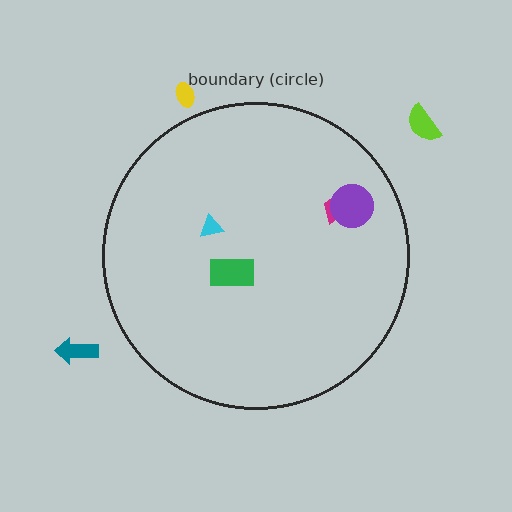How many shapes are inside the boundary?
4 inside, 3 outside.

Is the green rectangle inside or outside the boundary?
Inside.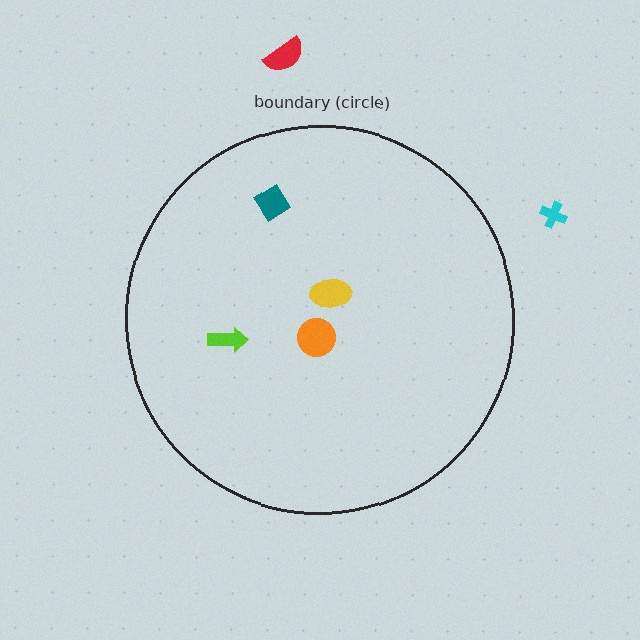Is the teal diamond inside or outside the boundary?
Inside.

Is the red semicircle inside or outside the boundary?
Outside.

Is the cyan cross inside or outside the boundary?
Outside.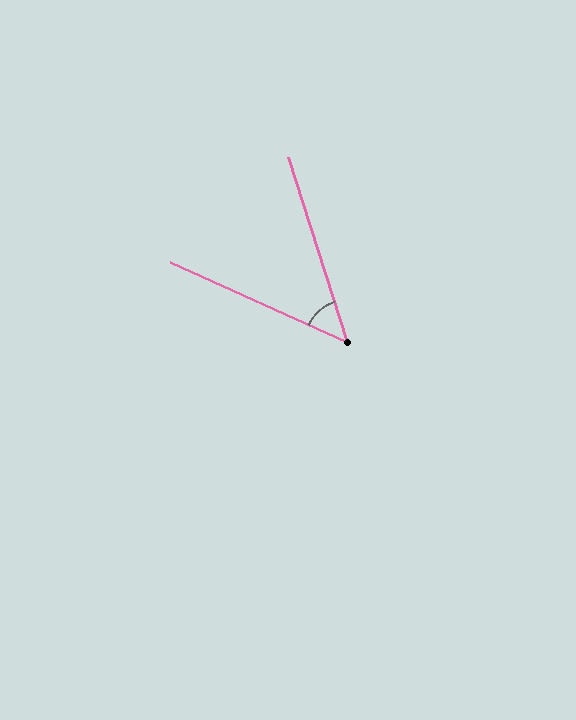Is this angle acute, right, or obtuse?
It is acute.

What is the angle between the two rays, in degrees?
Approximately 48 degrees.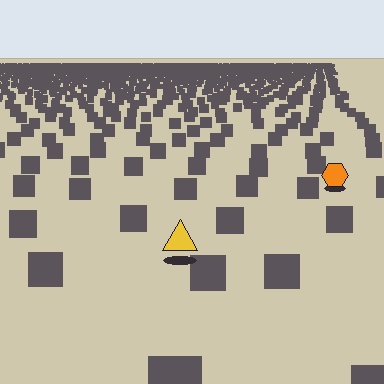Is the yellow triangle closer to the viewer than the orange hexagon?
Yes. The yellow triangle is closer — you can tell from the texture gradient: the ground texture is coarser near it.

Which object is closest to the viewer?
The yellow triangle is closest. The texture marks near it are larger and more spread out.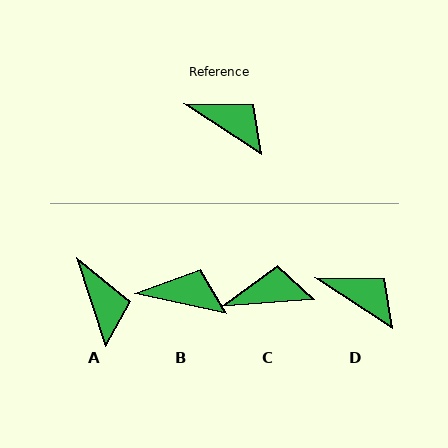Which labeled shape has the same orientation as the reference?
D.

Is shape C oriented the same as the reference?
No, it is off by about 38 degrees.